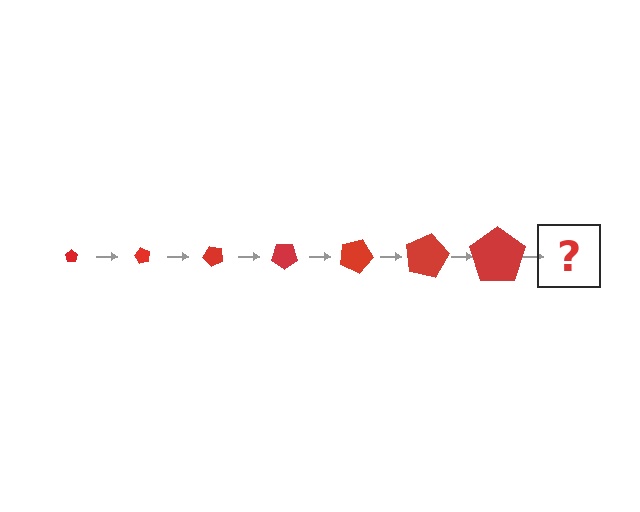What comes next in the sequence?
The next element should be a pentagon, larger than the previous one and rotated 420 degrees from the start.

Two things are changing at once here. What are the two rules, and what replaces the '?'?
The two rules are that the pentagon grows larger each step and it rotates 60 degrees each step. The '?' should be a pentagon, larger than the previous one and rotated 420 degrees from the start.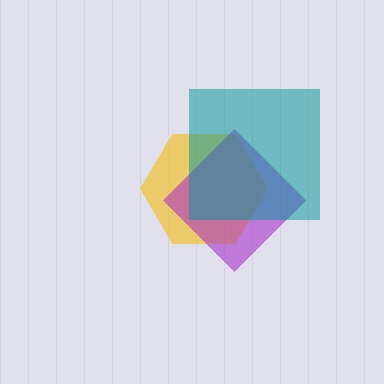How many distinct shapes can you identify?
There are 3 distinct shapes: a yellow hexagon, a purple diamond, a teal square.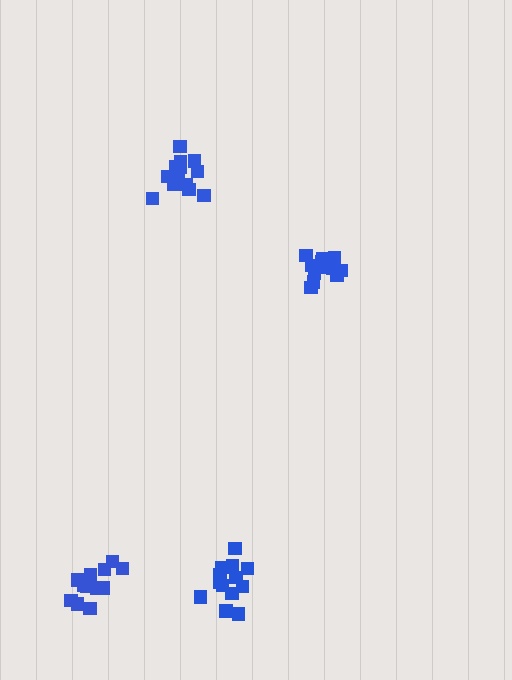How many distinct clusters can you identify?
There are 4 distinct clusters.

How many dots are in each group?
Group 1: 13 dots, Group 2: 13 dots, Group 3: 13 dots, Group 4: 12 dots (51 total).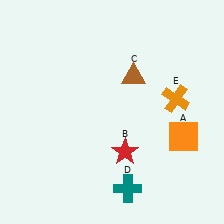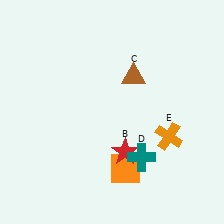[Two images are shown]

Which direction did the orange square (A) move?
The orange square (A) moved left.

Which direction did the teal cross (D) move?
The teal cross (D) moved up.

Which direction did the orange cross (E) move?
The orange cross (E) moved down.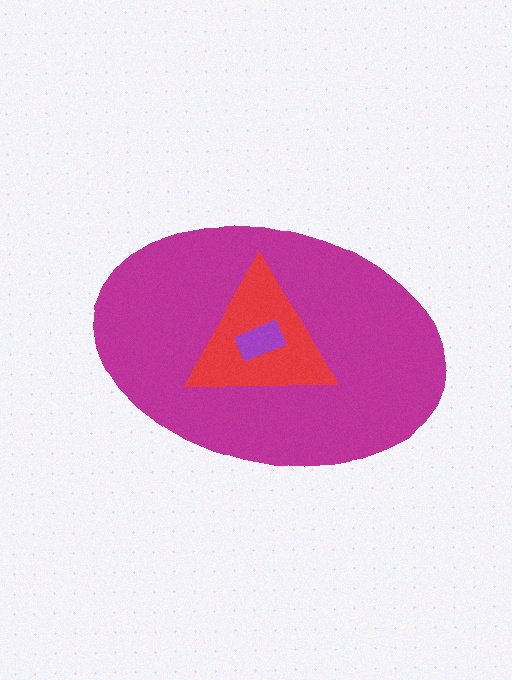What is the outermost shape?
The magenta ellipse.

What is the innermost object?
The purple rectangle.